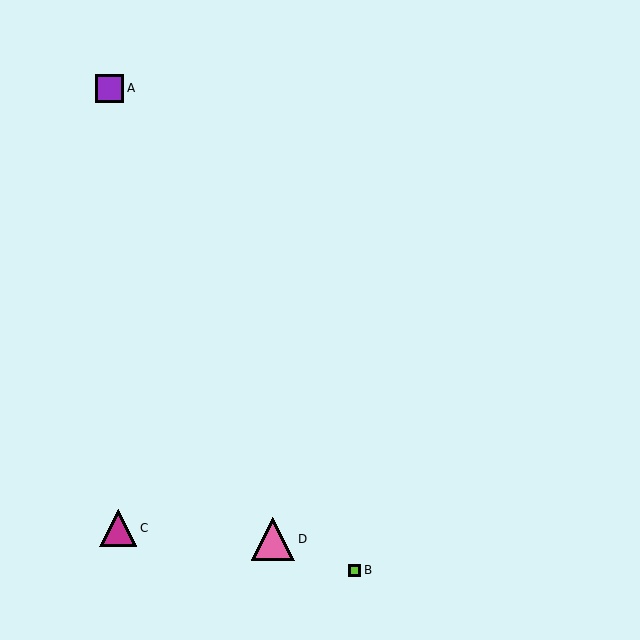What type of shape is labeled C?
Shape C is a magenta triangle.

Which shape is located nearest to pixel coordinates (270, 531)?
The pink triangle (labeled D) at (273, 539) is nearest to that location.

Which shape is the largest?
The pink triangle (labeled D) is the largest.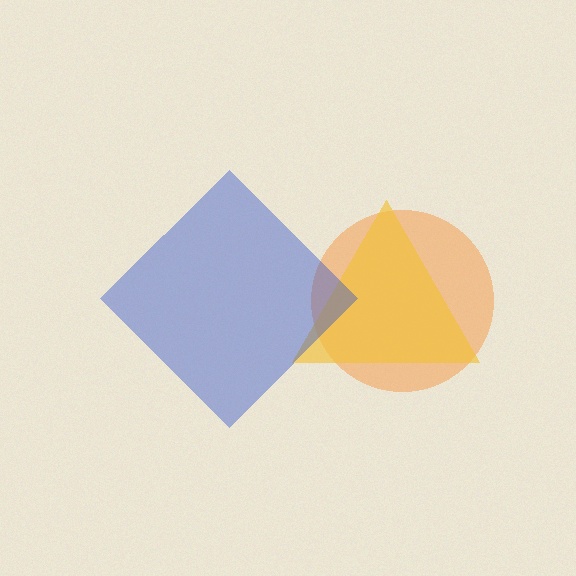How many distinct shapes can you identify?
There are 3 distinct shapes: an orange circle, a yellow triangle, a blue diamond.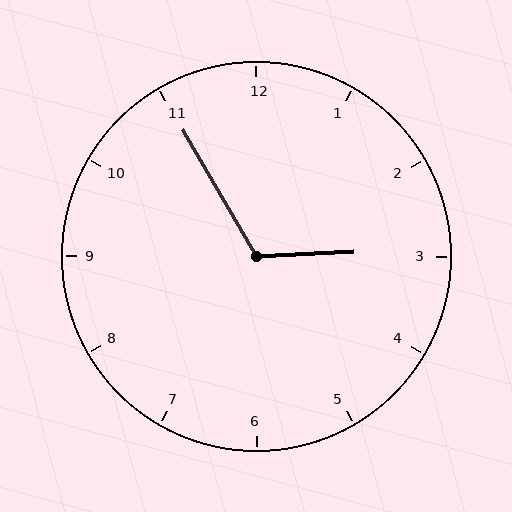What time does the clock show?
2:55.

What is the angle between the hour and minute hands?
Approximately 118 degrees.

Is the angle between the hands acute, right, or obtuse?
It is obtuse.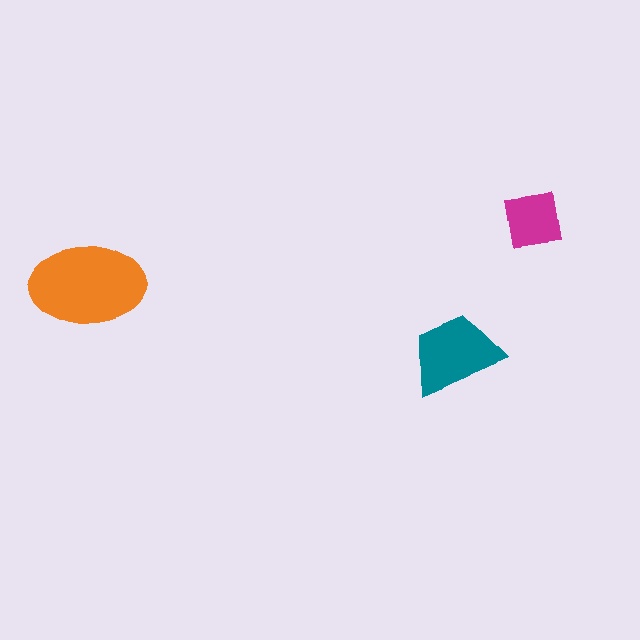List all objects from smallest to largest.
The magenta square, the teal trapezoid, the orange ellipse.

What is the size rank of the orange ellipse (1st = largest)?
1st.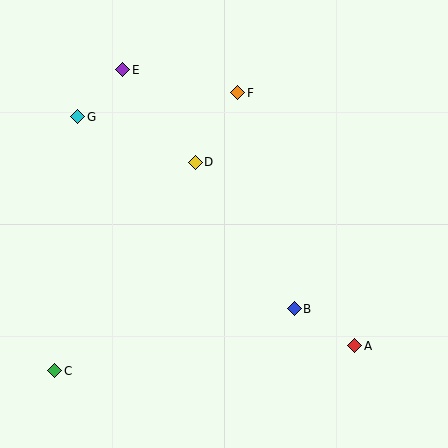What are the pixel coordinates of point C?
Point C is at (55, 371).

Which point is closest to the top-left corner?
Point G is closest to the top-left corner.